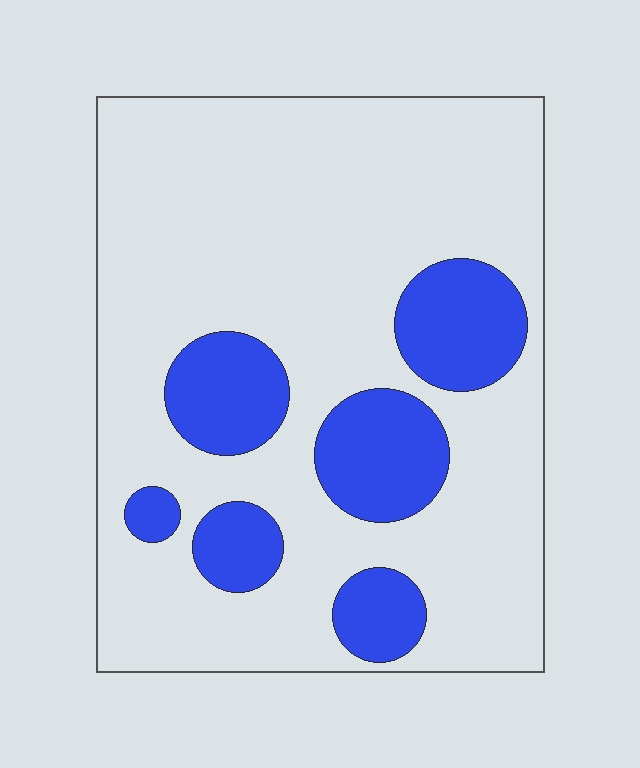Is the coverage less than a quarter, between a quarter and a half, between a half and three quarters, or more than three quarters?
Less than a quarter.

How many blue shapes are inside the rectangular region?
6.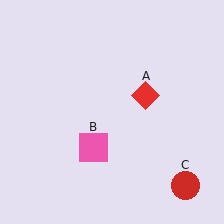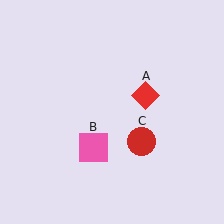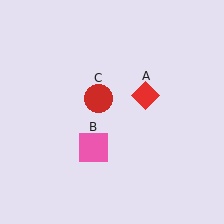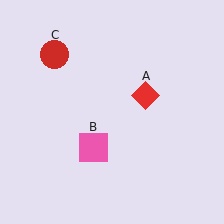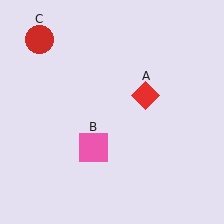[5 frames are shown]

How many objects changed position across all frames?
1 object changed position: red circle (object C).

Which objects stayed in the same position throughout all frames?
Red diamond (object A) and pink square (object B) remained stationary.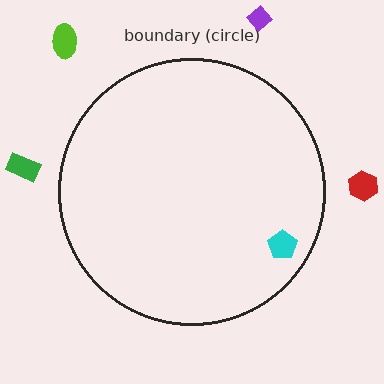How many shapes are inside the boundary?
1 inside, 4 outside.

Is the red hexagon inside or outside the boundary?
Outside.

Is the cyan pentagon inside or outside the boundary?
Inside.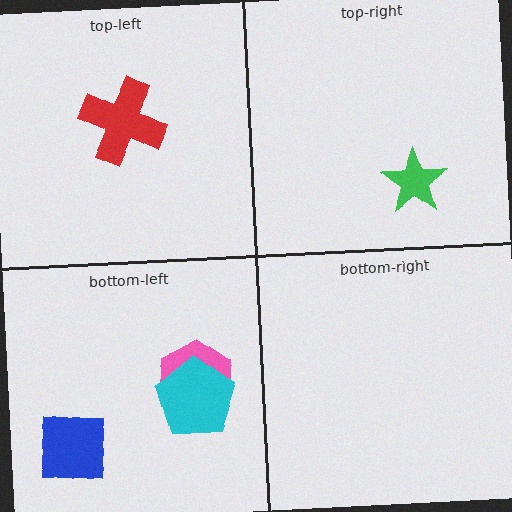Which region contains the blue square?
The bottom-left region.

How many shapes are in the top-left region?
1.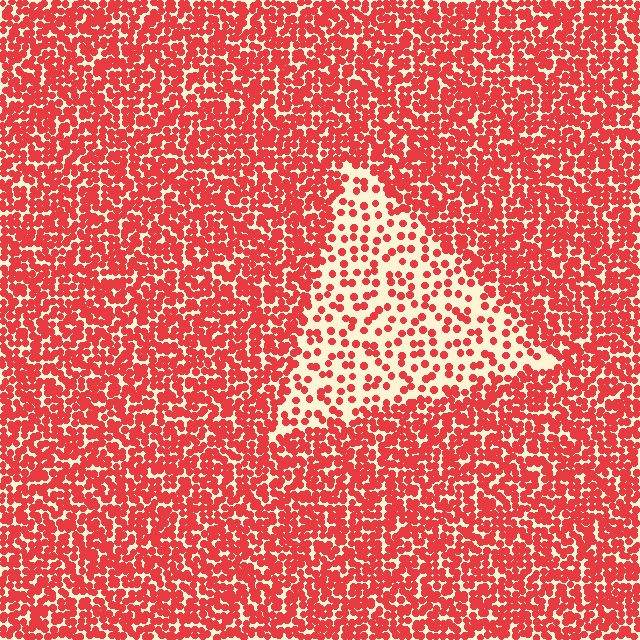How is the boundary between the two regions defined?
The boundary is defined by a change in element density (approximately 2.7x ratio). All elements are the same color, size, and shape.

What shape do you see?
I see a triangle.